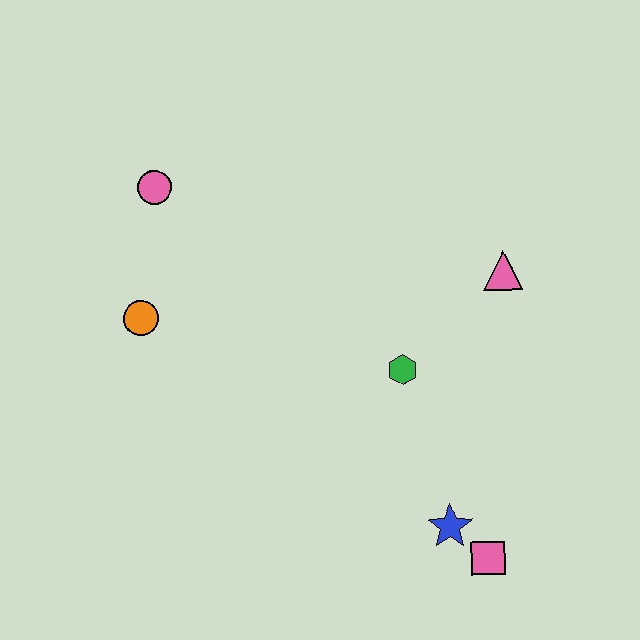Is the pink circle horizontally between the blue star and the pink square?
No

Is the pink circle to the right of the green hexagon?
No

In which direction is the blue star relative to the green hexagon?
The blue star is below the green hexagon.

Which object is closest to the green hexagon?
The pink triangle is closest to the green hexagon.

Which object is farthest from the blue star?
The pink circle is farthest from the blue star.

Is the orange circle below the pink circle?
Yes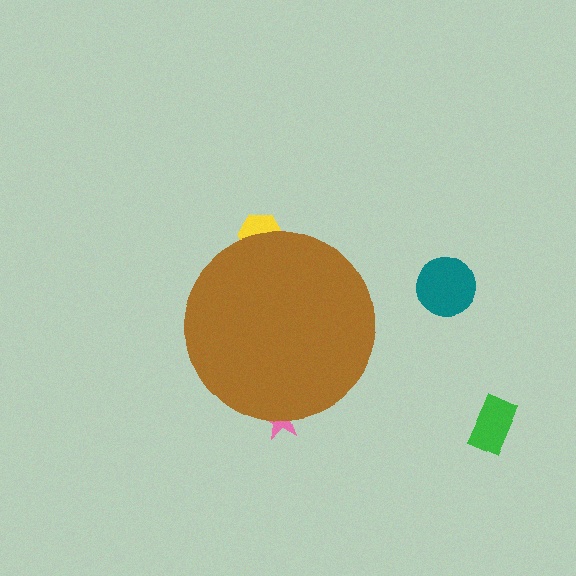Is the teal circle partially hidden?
No, the teal circle is fully visible.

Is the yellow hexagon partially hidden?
Yes, the yellow hexagon is partially hidden behind the brown circle.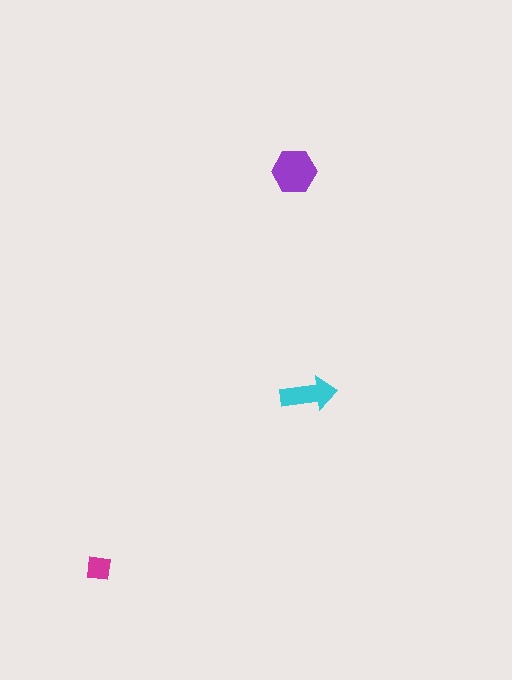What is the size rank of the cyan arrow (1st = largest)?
2nd.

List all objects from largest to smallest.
The purple hexagon, the cyan arrow, the magenta square.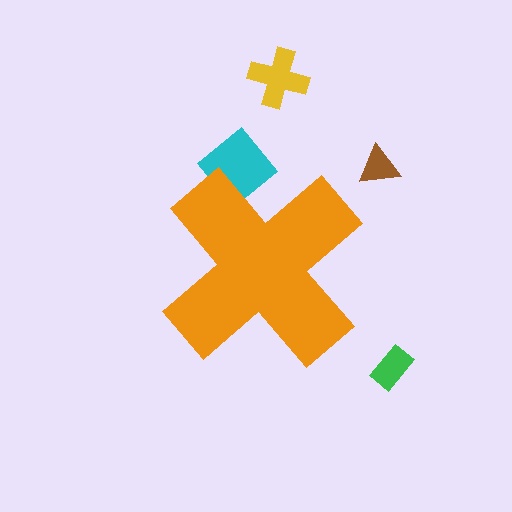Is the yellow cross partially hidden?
No, the yellow cross is fully visible.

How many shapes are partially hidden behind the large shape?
1 shape is partially hidden.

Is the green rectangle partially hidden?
No, the green rectangle is fully visible.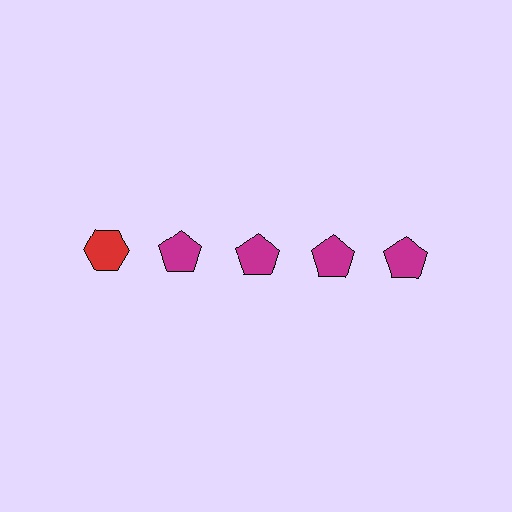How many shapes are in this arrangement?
There are 5 shapes arranged in a grid pattern.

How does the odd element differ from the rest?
It differs in both color (red instead of magenta) and shape (hexagon instead of pentagon).